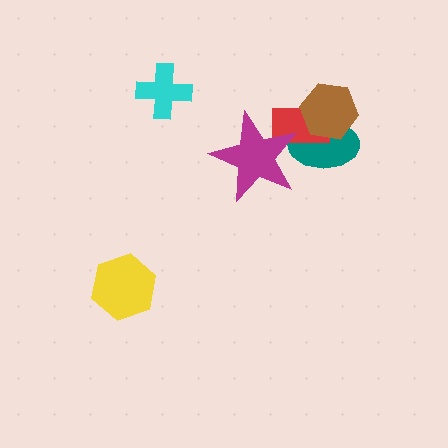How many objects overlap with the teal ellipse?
3 objects overlap with the teal ellipse.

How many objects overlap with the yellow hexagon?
0 objects overlap with the yellow hexagon.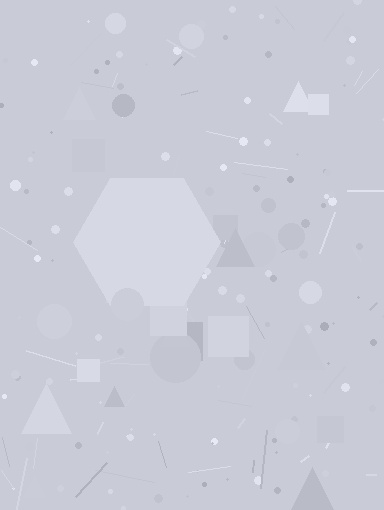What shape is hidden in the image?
A hexagon is hidden in the image.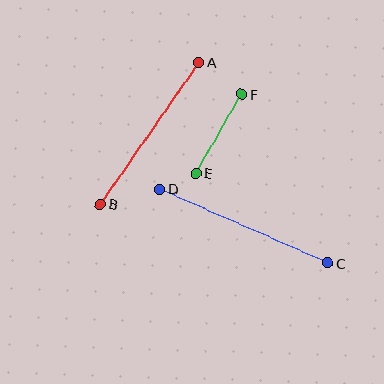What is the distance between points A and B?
The distance is approximately 173 pixels.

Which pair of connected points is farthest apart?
Points C and D are farthest apart.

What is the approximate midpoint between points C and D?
The midpoint is at approximately (244, 226) pixels.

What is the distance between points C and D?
The distance is approximately 183 pixels.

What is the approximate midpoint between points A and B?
The midpoint is at approximately (150, 133) pixels.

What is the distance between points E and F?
The distance is approximately 92 pixels.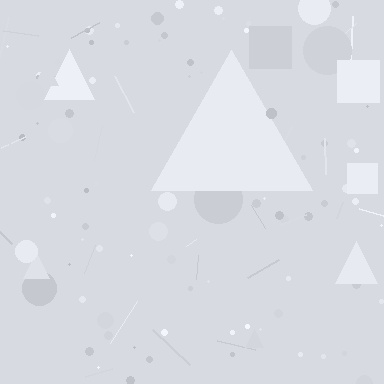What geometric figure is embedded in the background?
A triangle is embedded in the background.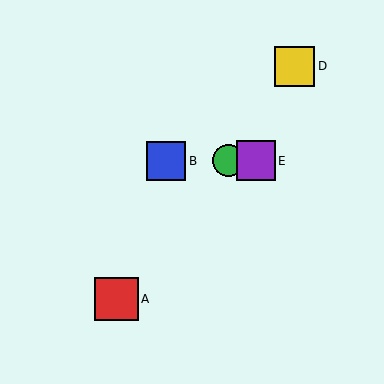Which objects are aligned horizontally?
Objects B, C, E are aligned horizontally.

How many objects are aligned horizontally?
3 objects (B, C, E) are aligned horizontally.